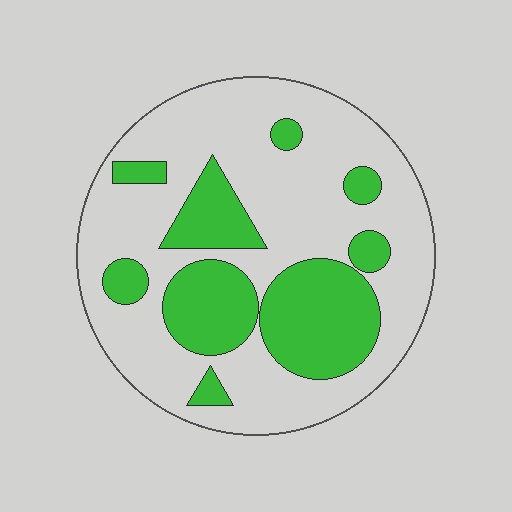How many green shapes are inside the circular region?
9.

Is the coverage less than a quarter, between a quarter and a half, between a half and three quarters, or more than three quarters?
Between a quarter and a half.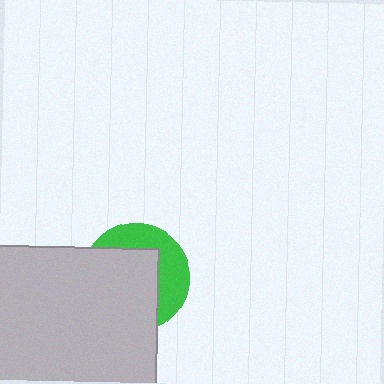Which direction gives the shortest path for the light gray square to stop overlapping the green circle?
Moving toward the lower-left gives the shortest separation.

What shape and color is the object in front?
The object in front is a light gray square.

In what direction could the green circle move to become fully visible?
The green circle could move toward the upper-right. That would shift it out from behind the light gray square entirely.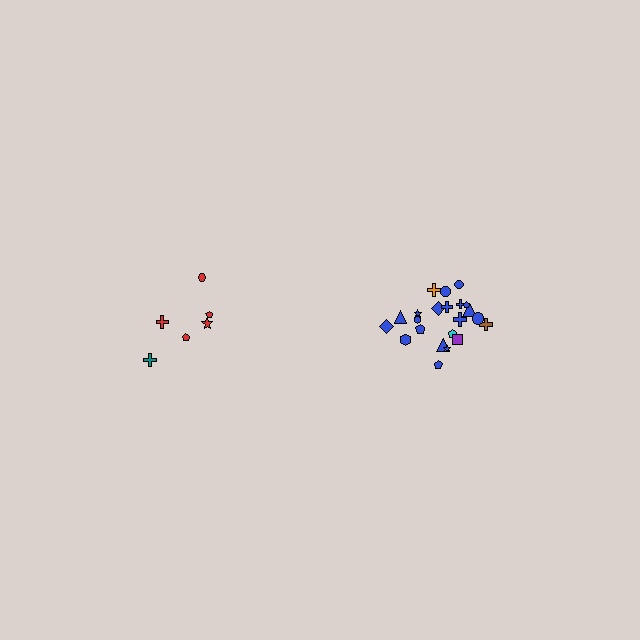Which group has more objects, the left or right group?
The right group.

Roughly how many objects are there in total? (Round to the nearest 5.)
Roughly 30 objects in total.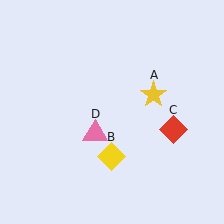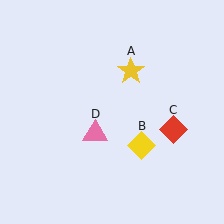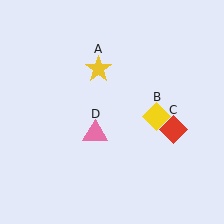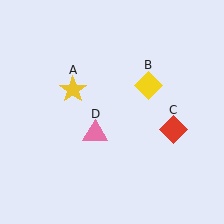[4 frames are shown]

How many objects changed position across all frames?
2 objects changed position: yellow star (object A), yellow diamond (object B).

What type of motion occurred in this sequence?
The yellow star (object A), yellow diamond (object B) rotated counterclockwise around the center of the scene.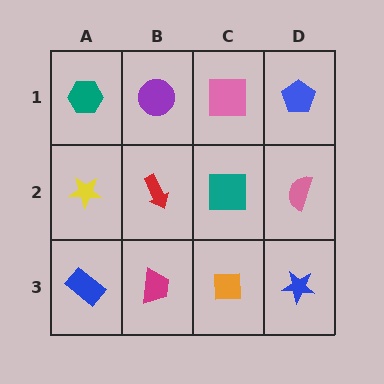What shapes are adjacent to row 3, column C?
A teal square (row 2, column C), a magenta trapezoid (row 3, column B), a blue star (row 3, column D).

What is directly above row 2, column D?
A blue pentagon.